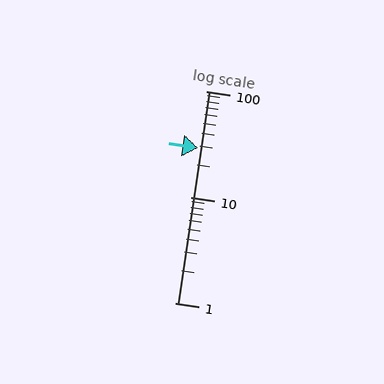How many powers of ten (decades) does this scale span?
The scale spans 2 decades, from 1 to 100.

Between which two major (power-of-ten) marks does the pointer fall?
The pointer is between 10 and 100.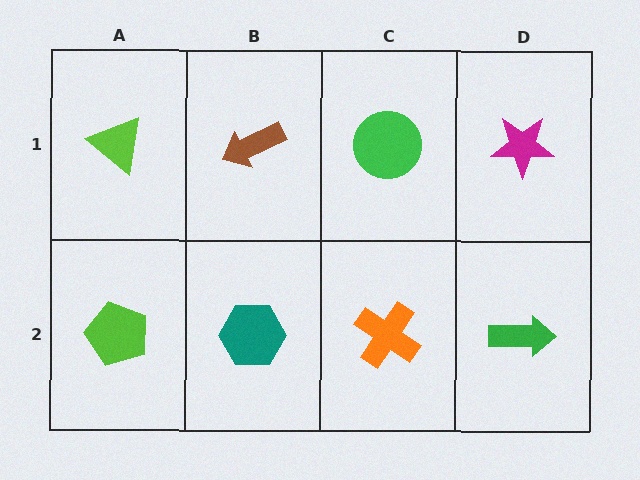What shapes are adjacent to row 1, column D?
A green arrow (row 2, column D), a green circle (row 1, column C).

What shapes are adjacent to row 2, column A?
A lime triangle (row 1, column A), a teal hexagon (row 2, column B).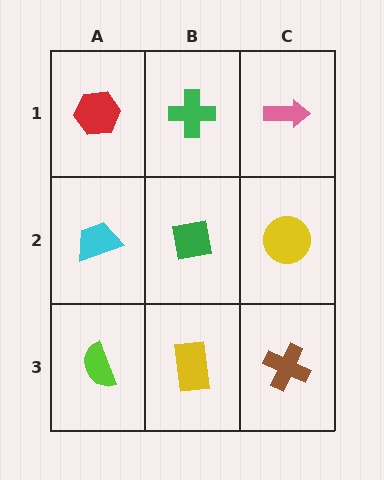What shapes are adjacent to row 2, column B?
A green cross (row 1, column B), a yellow rectangle (row 3, column B), a cyan trapezoid (row 2, column A), a yellow circle (row 2, column C).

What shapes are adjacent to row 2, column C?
A pink arrow (row 1, column C), a brown cross (row 3, column C), a green square (row 2, column B).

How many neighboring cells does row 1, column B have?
3.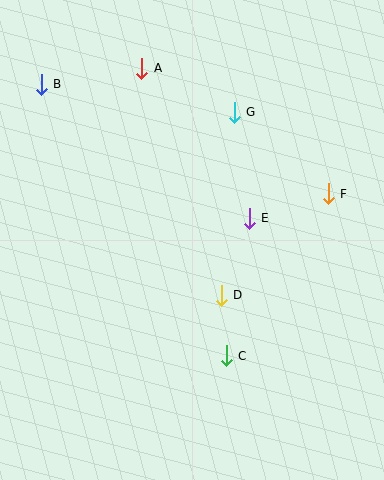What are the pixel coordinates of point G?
Point G is at (234, 112).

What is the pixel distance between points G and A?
The distance between G and A is 102 pixels.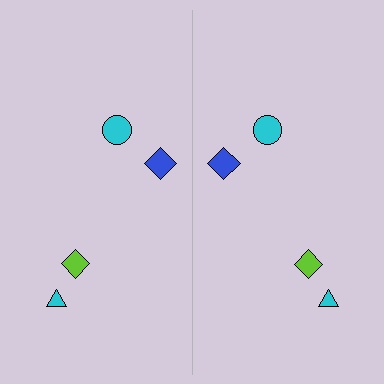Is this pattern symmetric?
Yes, this pattern has bilateral (reflection) symmetry.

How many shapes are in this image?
There are 8 shapes in this image.